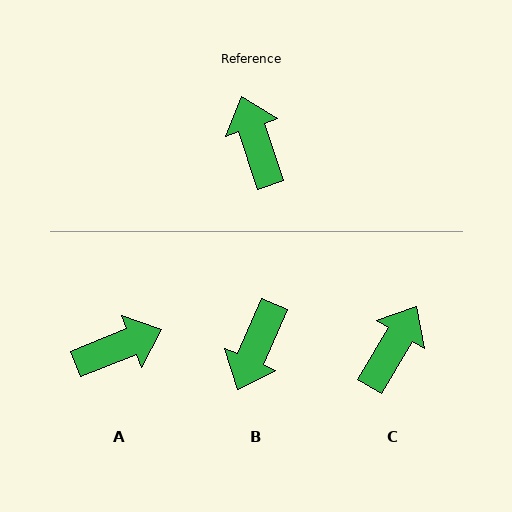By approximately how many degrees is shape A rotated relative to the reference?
Approximately 87 degrees clockwise.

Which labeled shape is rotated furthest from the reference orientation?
B, about 138 degrees away.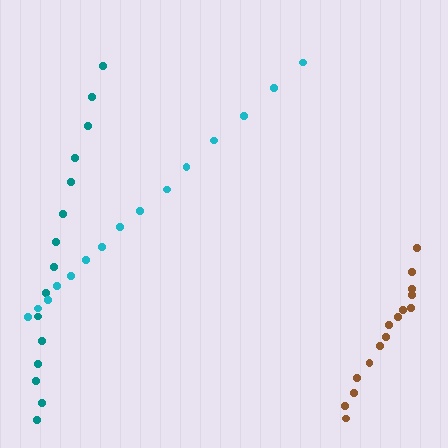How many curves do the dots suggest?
There are 3 distinct paths.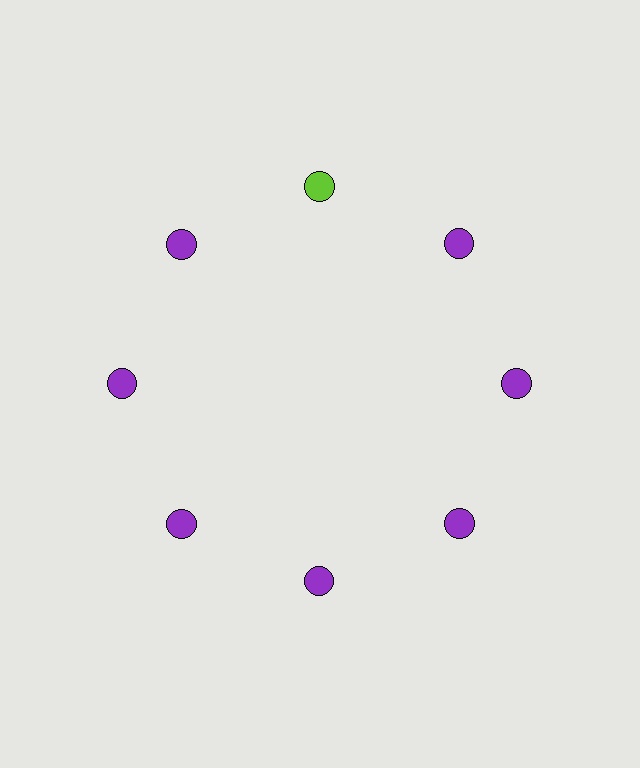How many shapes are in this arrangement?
There are 8 shapes arranged in a ring pattern.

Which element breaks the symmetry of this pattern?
The lime circle at roughly the 12 o'clock position breaks the symmetry. All other shapes are purple circles.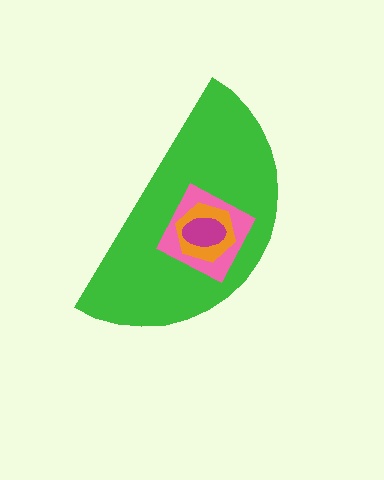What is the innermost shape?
The magenta ellipse.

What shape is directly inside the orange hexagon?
The magenta ellipse.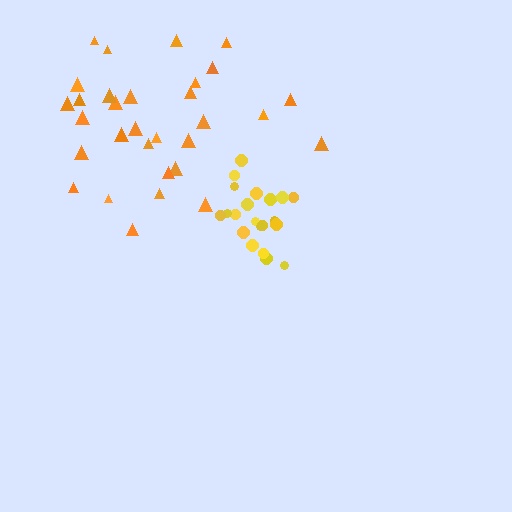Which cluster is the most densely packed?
Yellow.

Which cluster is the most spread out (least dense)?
Orange.